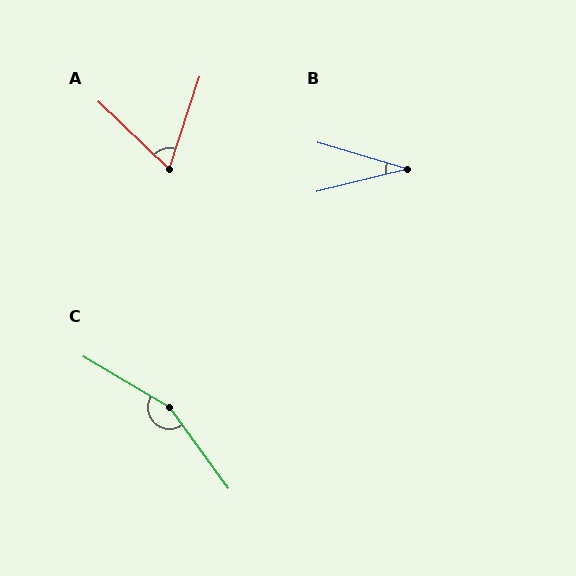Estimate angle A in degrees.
Approximately 64 degrees.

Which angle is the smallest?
B, at approximately 31 degrees.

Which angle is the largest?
C, at approximately 157 degrees.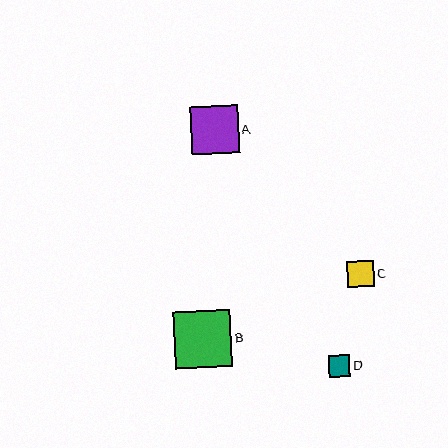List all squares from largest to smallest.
From largest to smallest: B, A, C, D.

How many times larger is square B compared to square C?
Square B is approximately 2.2 times the size of square C.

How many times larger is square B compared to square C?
Square B is approximately 2.2 times the size of square C.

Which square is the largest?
Square B is the largest with a size of approximately 57 pixels.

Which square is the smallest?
Square D is the smallest with a size of approximately 21 pixels.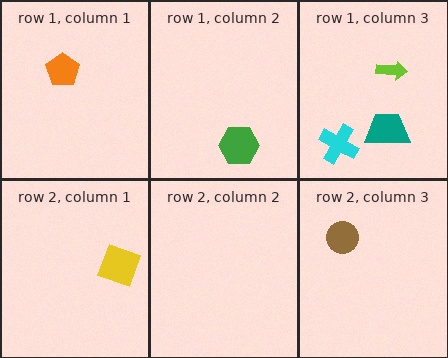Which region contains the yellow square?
The row 2, column 1 region.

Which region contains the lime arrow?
The row 1, column 3 region.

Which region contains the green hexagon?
The row 1, column 2 region.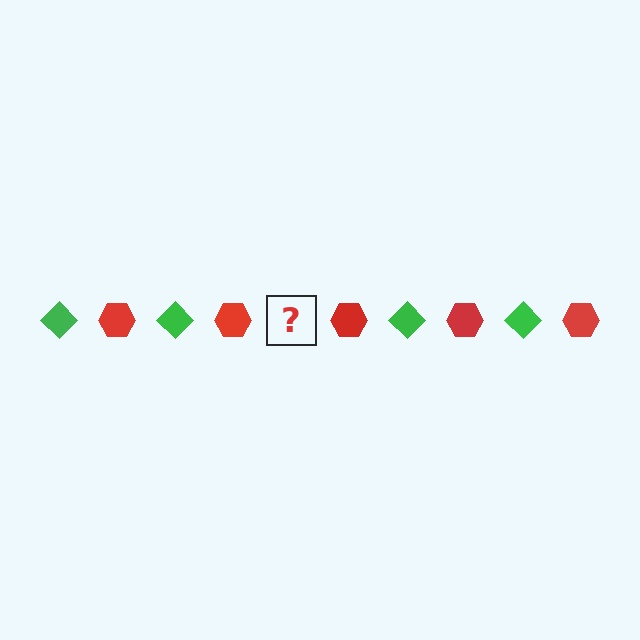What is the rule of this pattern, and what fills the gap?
The rule is that the pattern alternates between green diamond and red hexagon. The gap should be filled with a green diamond.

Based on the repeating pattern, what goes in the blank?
The blank should be a green diamond.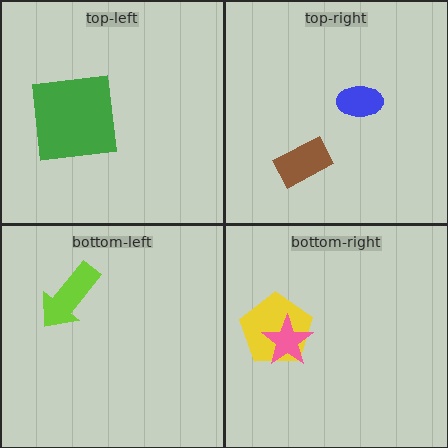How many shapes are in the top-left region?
1.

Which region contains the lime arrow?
The bottom-left region.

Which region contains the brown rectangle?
The top-right region.